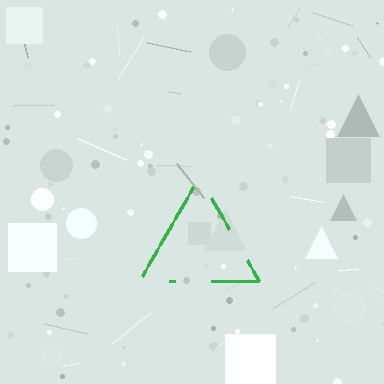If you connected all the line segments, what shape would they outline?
They would outline a triangle.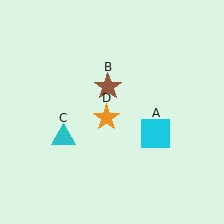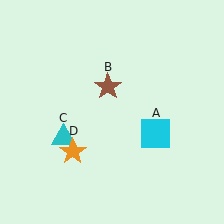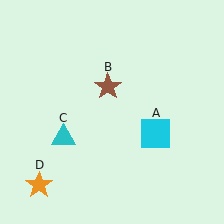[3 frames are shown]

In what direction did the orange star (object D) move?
The orange star (object D) moved down and to the left.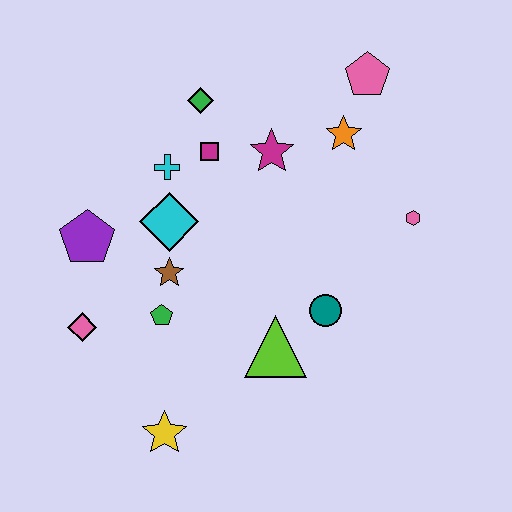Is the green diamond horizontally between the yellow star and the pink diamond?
No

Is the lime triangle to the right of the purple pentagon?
Yes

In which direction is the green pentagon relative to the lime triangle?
The green pentagon is to the left of the lime triangle.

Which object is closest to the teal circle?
The lime triangle is closest to the teal circle.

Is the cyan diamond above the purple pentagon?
Yes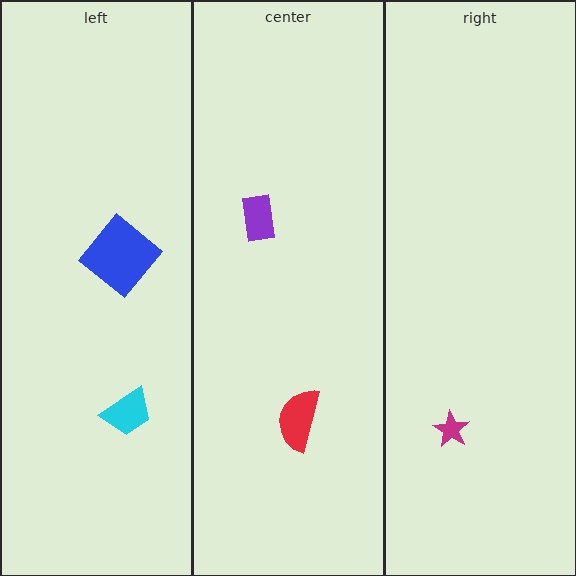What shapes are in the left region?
The blue diamond, the cyan trapezoid.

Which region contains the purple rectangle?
The center region.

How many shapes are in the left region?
2.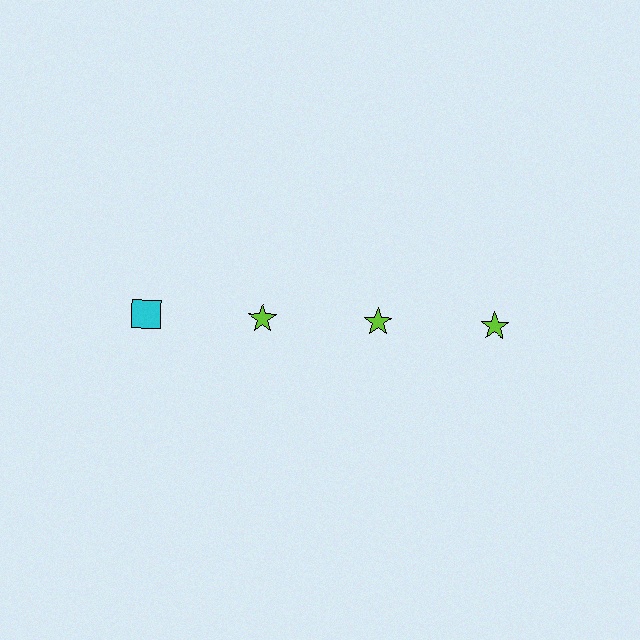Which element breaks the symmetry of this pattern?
The cyan square in the top row, leftmost column breaks the symmetry. All other shapes are lime stars.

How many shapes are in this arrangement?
There are 4 shapes arranged in a grid pattern.